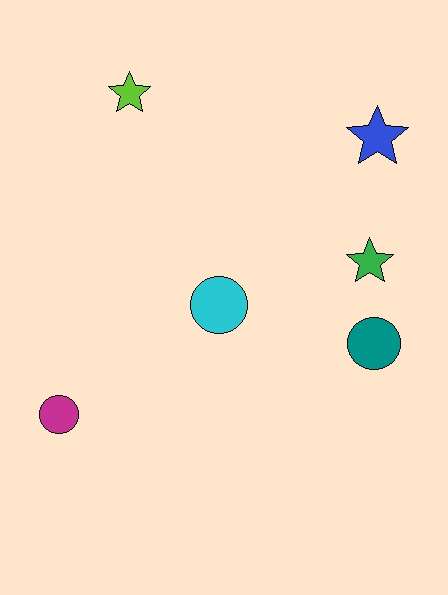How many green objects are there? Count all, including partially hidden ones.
There is 1 green object.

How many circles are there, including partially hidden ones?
There are 3 circles.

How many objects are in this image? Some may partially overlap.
There are 6 objects.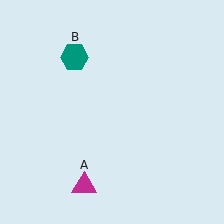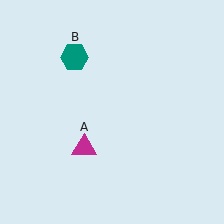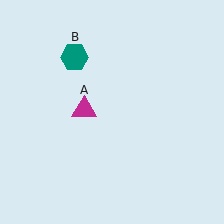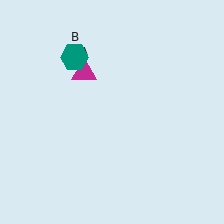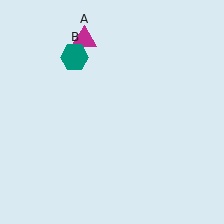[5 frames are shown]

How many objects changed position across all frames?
1 object changed position: magenta triangle (object A).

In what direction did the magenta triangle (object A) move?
The magenta triangle (object A) moved up.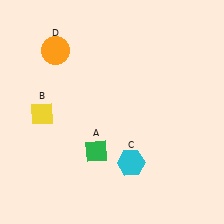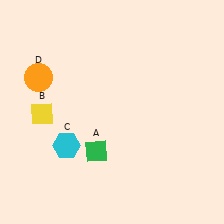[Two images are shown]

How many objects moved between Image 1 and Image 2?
2 objects moved between the two images.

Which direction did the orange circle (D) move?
The orange circle (D) moved down.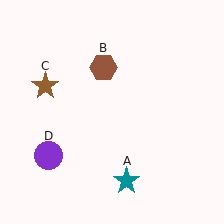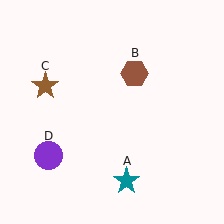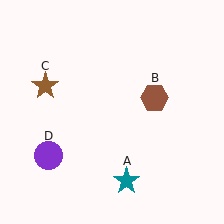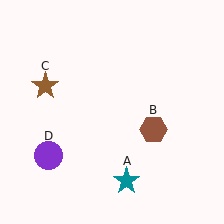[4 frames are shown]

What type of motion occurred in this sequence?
The brown hexagon (object B) rotated clockwise around the center of the scene.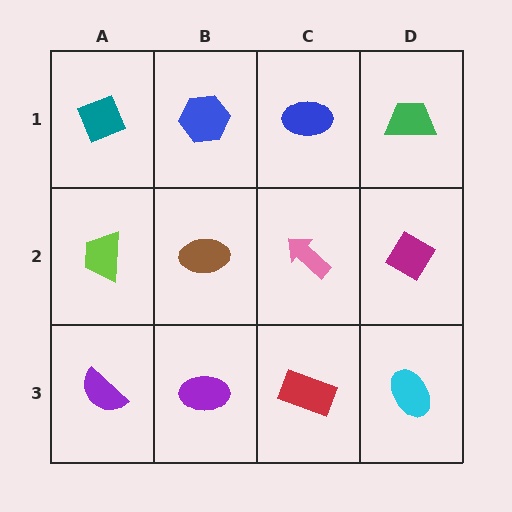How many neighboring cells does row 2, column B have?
4.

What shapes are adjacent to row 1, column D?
A magenta diamond (row 2, column D), a blue ellipse (row 1, column C).